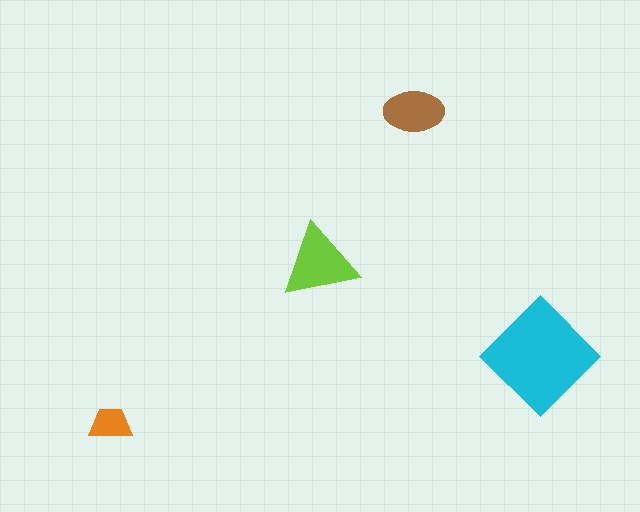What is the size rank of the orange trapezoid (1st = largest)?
4th.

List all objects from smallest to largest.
The orange trapezoid, the brown ellipse, the lime triangle, the cyan diamond.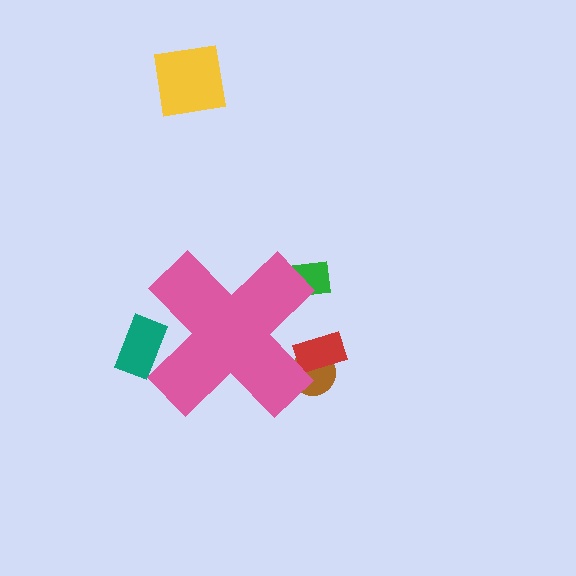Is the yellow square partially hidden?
No, the yellow square is fully visible.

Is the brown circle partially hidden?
Yes, the brown circle is partially hidden behind the pink cross.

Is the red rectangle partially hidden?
Yes, the red rectangle is partially hidden behind the pink cross.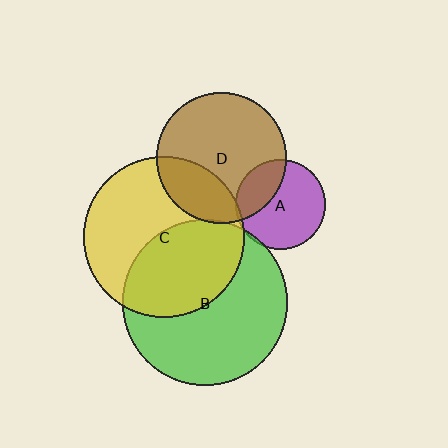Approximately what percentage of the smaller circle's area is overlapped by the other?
Approximately 45%.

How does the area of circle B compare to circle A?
Approximately 3.4 times.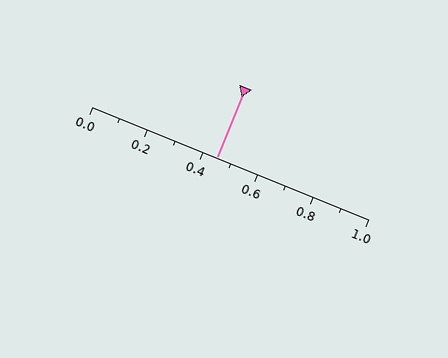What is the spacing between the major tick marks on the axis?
The major ticks are spaced 0.2 apart.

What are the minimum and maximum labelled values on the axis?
The axis runs from 0.0 to 1.0.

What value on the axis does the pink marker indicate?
The marker indicates approximately 0.45.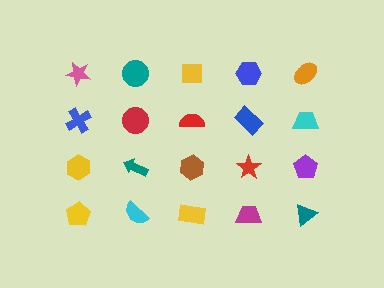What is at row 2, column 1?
A blue cross.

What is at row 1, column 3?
A yellow square.